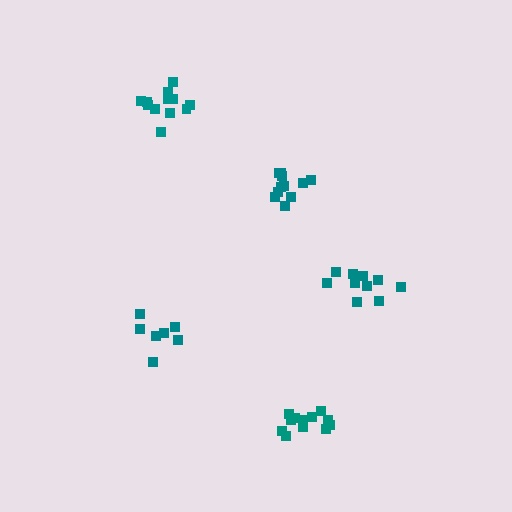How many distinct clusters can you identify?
There are 5 distinct clusters.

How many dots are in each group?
Group 1: 11 dots, Group 2: 12 dots, Group 3: 10 dots, Group 4: 7 dots, Group 5: 12 dots (52 total).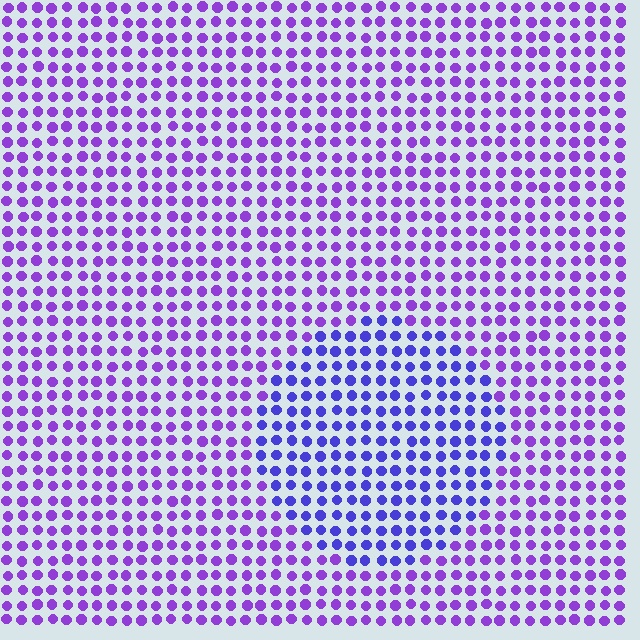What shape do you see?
I see a circle.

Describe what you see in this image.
The image is filled with small purple elements in a uniform arrangement. A circle-shaped region is visible where the elements are tinted to a slightly different hue, forming a subtle color boundary.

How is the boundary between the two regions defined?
The boundary is defined purely by a slight shift in hue (about 29 degrees). Spacing, size, and orientation are identical on both sides.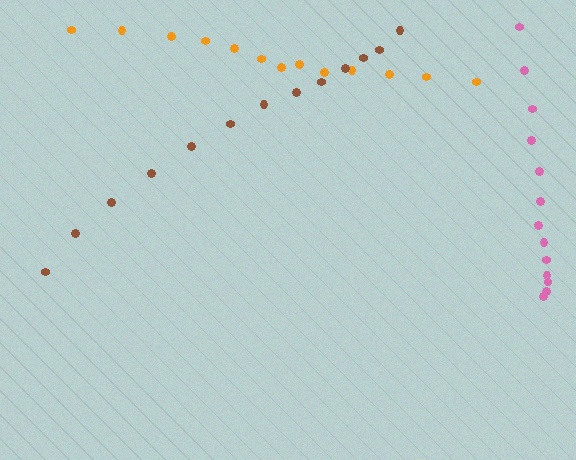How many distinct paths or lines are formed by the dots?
There are 3 distinct paths.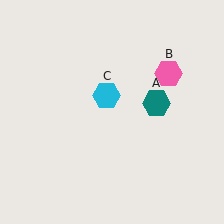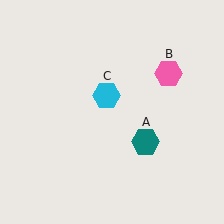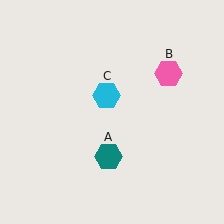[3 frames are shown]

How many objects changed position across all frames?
1 object changed position: teal hexagon (object A).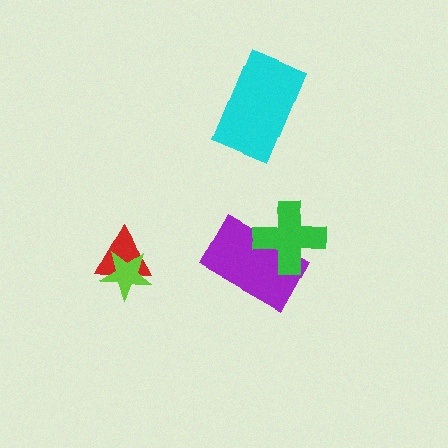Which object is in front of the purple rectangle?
The green cross is in front of the purple rectangle.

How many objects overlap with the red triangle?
1 object overlaps with the red triangle.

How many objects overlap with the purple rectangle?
1 object overlaps with the purple rectangle.